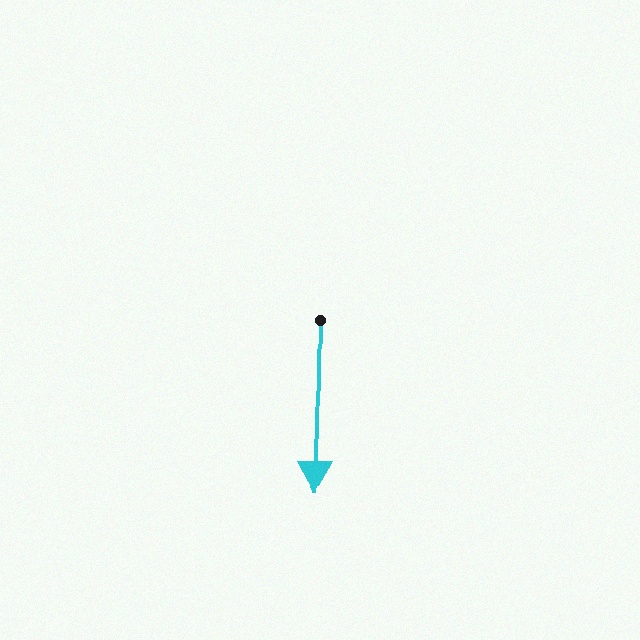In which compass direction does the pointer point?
South.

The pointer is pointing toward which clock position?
Roughly 6 o'clock.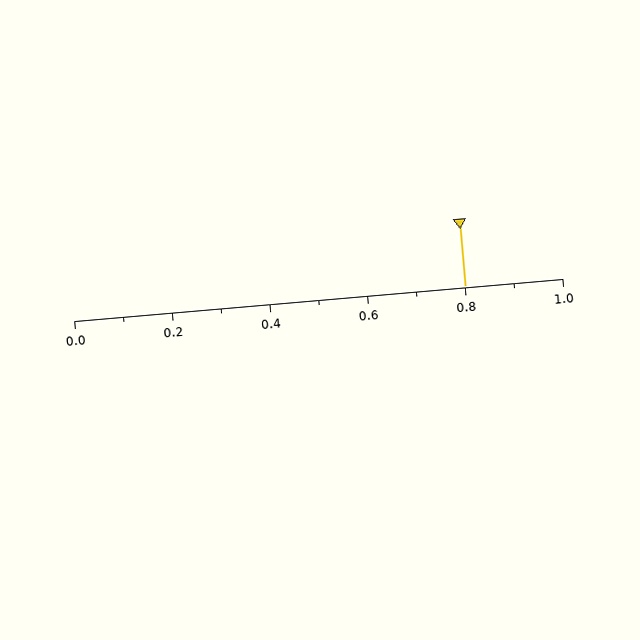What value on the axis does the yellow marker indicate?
The marker indicates approximately 0.8.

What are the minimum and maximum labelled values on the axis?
The axis runs from 0.0 to 1.0.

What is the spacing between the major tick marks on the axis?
The major ticks are spaced 0.2 apart.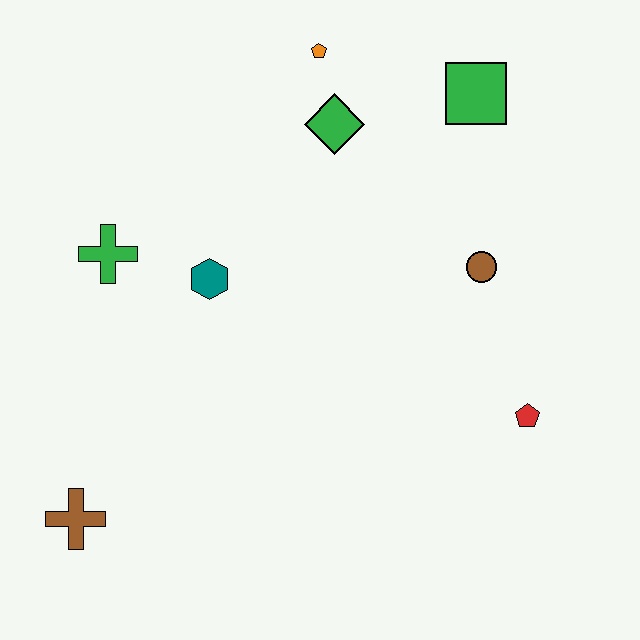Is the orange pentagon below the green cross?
No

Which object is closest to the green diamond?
The orange pentagon is closest to the green diamond.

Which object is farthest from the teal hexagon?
The red pentagon is farthest from the teal hexagon.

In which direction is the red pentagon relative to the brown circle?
The red pentagon is below the brown circle.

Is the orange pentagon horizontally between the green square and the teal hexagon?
Yes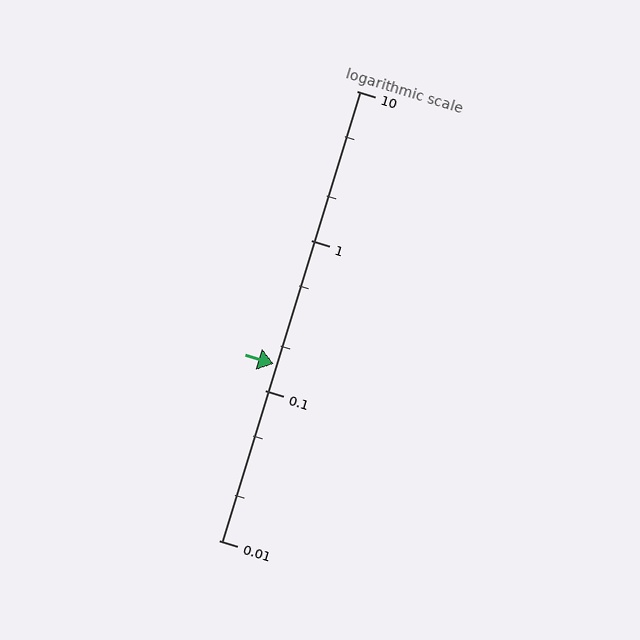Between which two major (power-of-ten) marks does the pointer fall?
The pointer is between 0.1 and 1.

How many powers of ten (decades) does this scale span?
The scale spans 3 decades, from 0.01 to 10.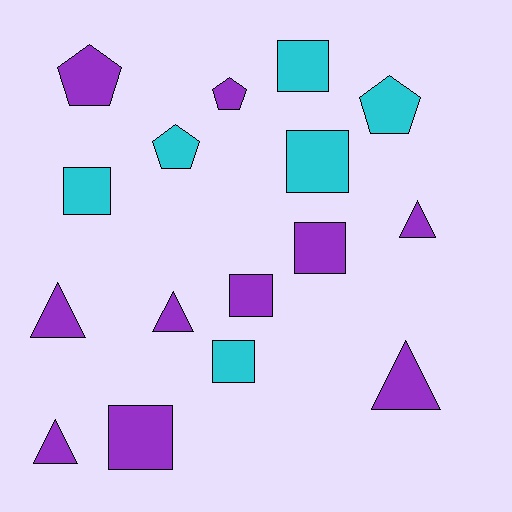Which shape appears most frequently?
Square, with 7 objects.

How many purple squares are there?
There are 3 purple squares.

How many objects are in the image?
There are 16 objects.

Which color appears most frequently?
Purple, with 10 objects.